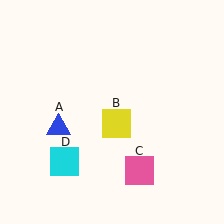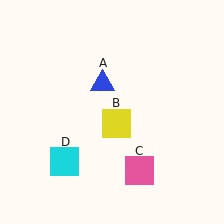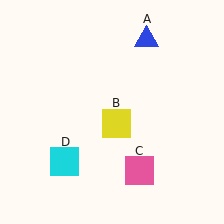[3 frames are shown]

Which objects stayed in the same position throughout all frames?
Yellow square (object B) and pink square (object C) and cyan square (object D) remained stationary.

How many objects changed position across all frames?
1 object changed position: blue triangle (object A).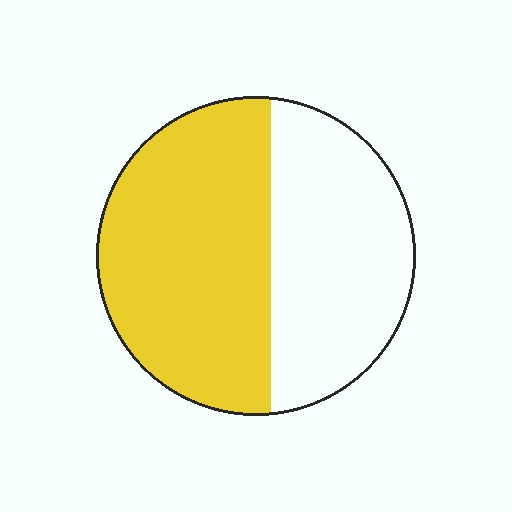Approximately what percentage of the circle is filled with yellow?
Approximately 55%.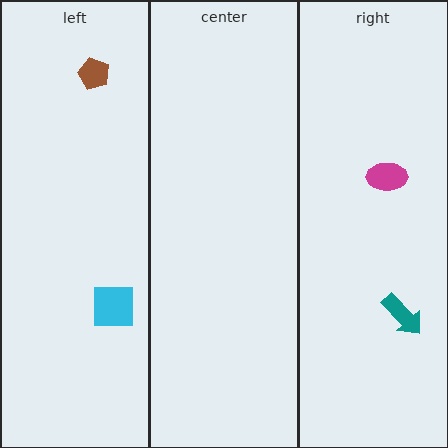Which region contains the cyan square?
The left region.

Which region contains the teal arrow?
The right region.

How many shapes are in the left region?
2.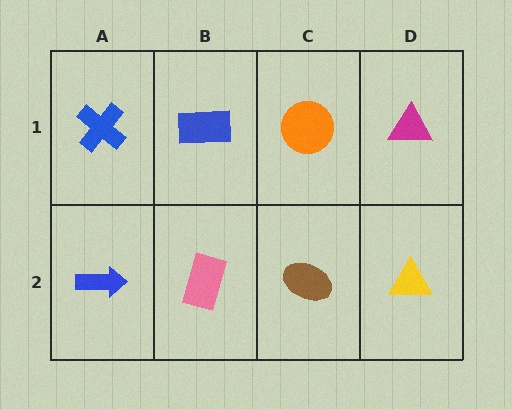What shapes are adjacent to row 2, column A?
A blue cross (row 1, column A), a pink rectangle (row 2, column B).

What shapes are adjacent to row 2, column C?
An orange circle (row 1, column C), a pink rectangle (row 2, column B), a yellow triangle (row 2, column D).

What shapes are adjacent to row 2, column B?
A blue rectangle (row 1, column B), a blue arrow (row 2, column A), a brown ellipse (row 2, column C).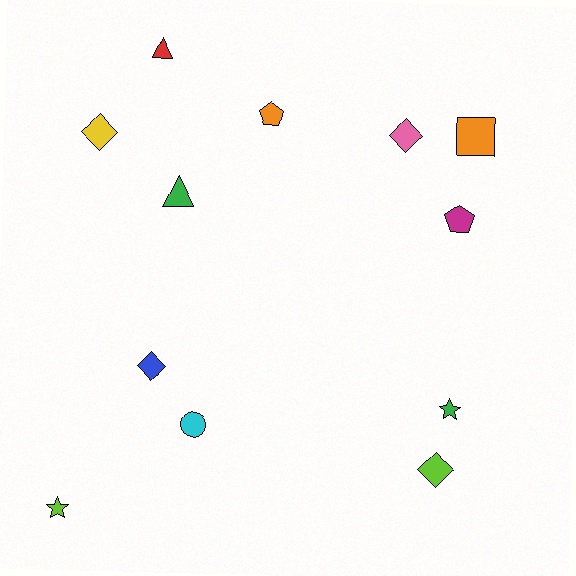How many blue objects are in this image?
There is 1 blue object.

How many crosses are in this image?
There are no crosses.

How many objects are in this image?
There are 12 objects.